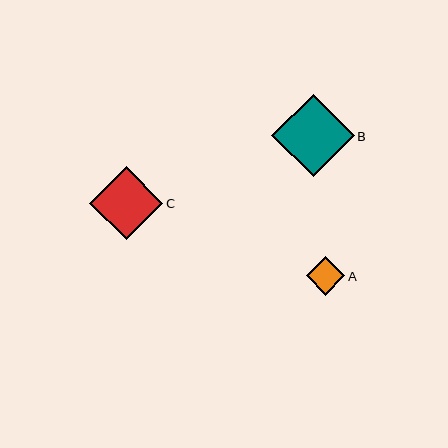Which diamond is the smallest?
Diamond A is the smallest with a size of approximately 39 pixels.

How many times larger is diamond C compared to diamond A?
Diamond C is approximately 1.9 times the size of diamond A.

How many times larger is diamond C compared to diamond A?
Diamond C is approximately 1.9 times the size of diamond A.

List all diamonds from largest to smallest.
From largest to smallest: B, C, A.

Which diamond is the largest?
Diamond B is the largest with a size of approximately 83 pixels.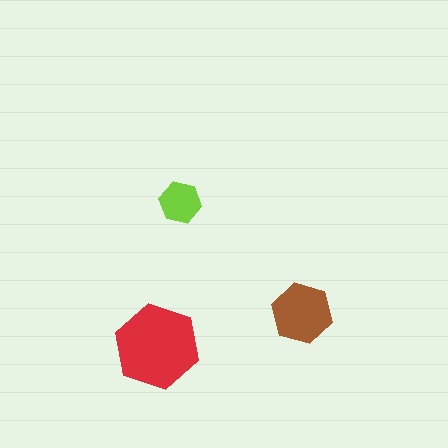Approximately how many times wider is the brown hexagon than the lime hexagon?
About 1.5 times wider.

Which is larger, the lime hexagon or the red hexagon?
The red one.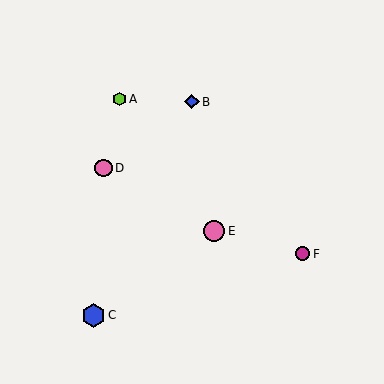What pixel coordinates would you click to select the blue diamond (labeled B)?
Click at (192, 102) to select the blue diamond B.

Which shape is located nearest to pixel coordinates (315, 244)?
The magenta circle (labeled F) at (303, 254) is nearest to that location.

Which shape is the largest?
The blue hexagon (labeled C) is the largest.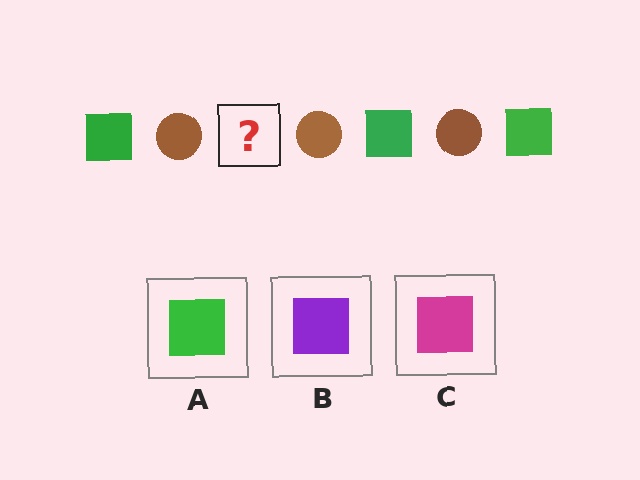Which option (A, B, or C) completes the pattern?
A.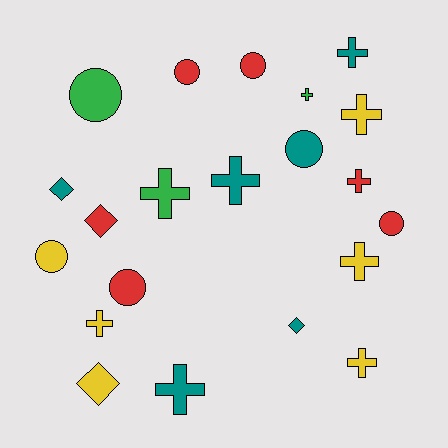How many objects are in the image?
There are 21 objects.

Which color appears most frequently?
Teal, with 6 objects.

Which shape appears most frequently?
Cross, with 10 objects.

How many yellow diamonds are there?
There is 1 yellow diamond.